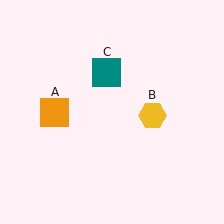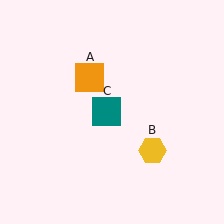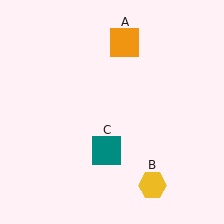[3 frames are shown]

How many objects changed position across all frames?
3 objects changed position: orange square (object A), yellow hexagon (object B), teal square (object C).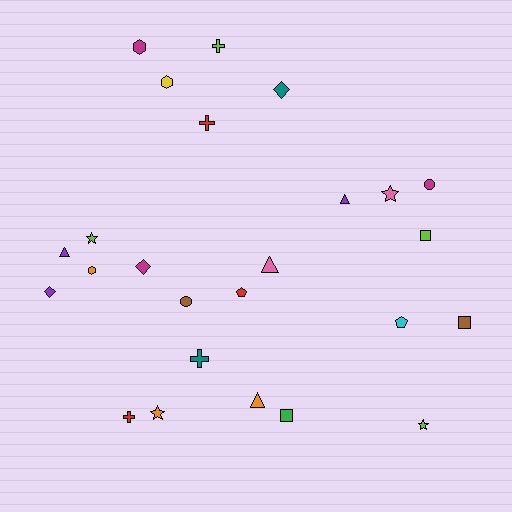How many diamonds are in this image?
There are 3 diamonds.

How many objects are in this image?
There are 25 objects.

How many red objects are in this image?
There are 3 red objects.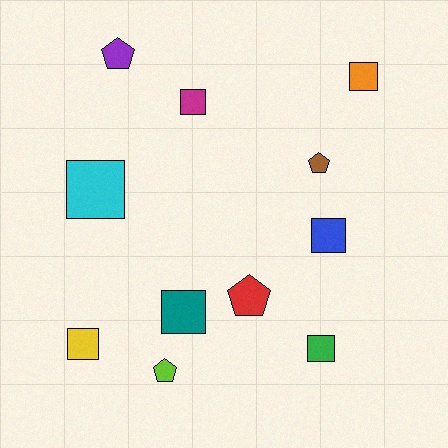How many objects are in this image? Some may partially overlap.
There are 11 objects.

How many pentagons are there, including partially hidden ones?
There are 4 pentagons.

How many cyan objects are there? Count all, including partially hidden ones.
There is 1 cyan object.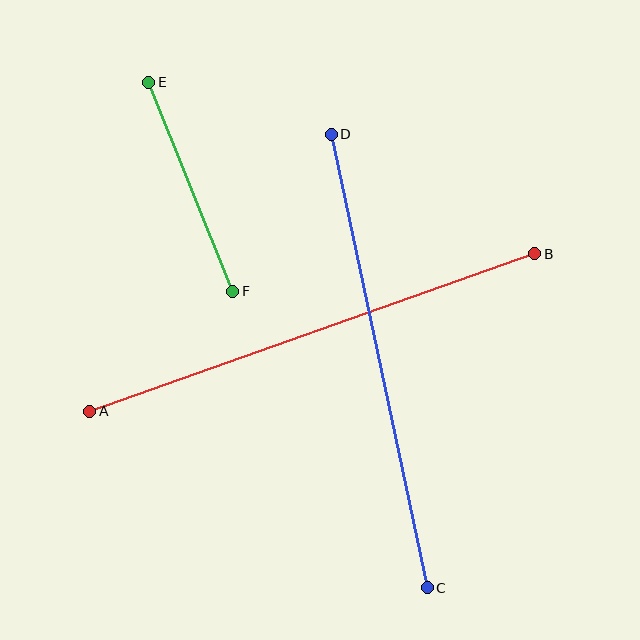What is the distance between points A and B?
The distance is approximately 472 pixels.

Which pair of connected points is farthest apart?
Points A and B are farthest apart.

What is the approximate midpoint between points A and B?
The midpoint is at approximately (312, 332) pixels.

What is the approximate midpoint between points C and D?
The midpoint is at approximately (379, 361) pixels.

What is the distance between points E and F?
The distance is approximately 225 pixels.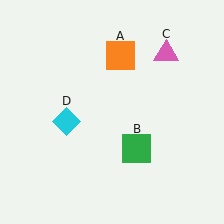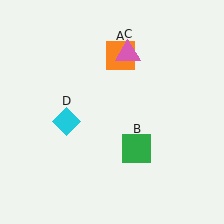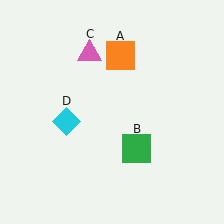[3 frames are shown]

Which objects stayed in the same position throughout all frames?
Orange square (object A) and green square (object B) and cyan diamond (object D) remained stationary.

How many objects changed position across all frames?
1 object changed position: pink triangle (object C).